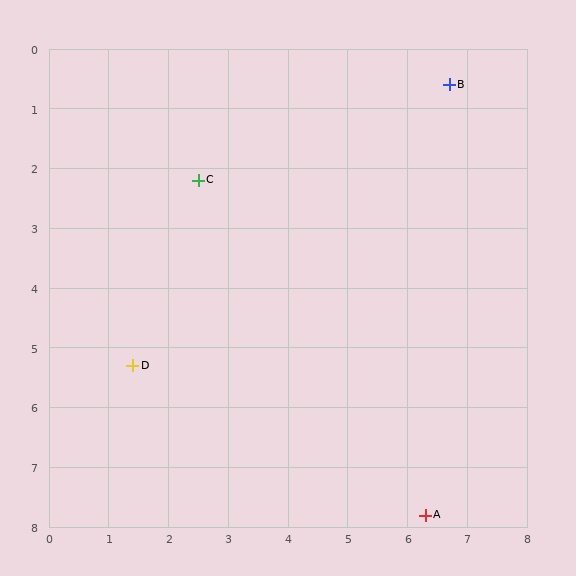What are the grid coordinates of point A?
Point A is at approximately (6.3, 7.8).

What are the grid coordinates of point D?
Point D is at approximately (1.4, 5.3).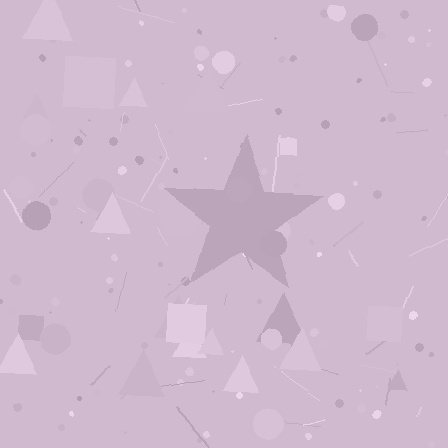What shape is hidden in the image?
A star is hidden in the image.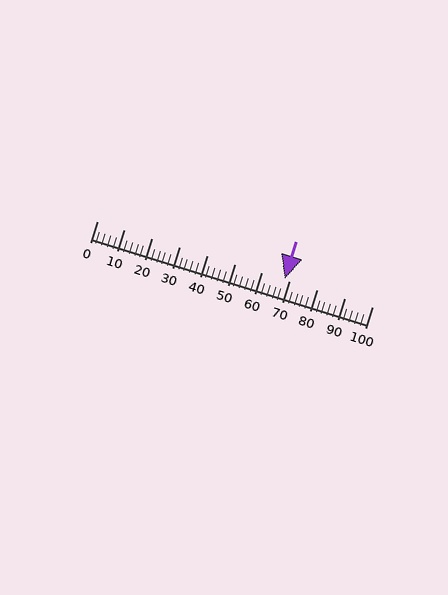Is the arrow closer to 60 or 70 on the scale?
The arrow is closer to 70.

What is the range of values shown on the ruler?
The ruler shows values from 0 to 100.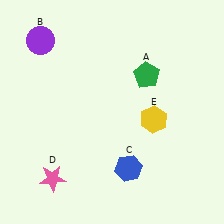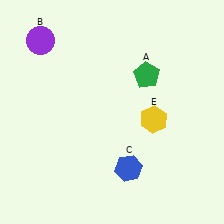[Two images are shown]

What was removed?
The pink star (D) was removed in Image 2.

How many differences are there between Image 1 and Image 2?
There is 1 difference between the two images.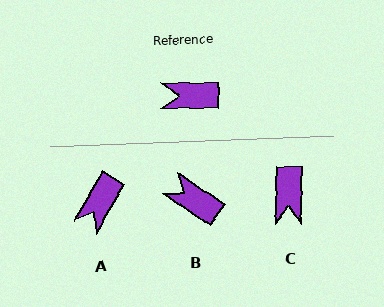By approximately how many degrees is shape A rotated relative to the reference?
Approximately 61 degrees counter-clockwise.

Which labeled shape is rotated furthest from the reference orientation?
C, about 90 degrees away.